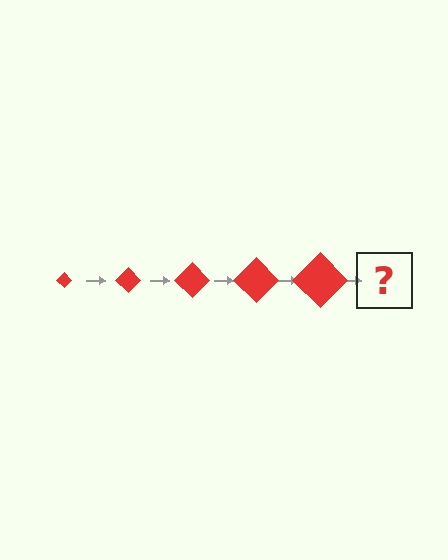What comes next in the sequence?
The next element should be a red diamond, larger than the previous one.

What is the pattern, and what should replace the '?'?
The pattern is that the diamond gets progressively larger each step. The '?' should be a red diamond, larger than the previous one.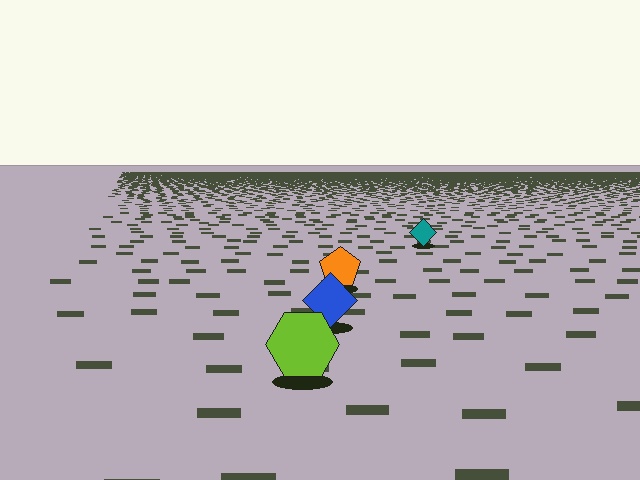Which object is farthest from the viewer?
The teal diamond is farthest from the viewer. It appears smaller and the ground texture around it is denser.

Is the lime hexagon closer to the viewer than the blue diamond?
Yes. The lime hexagon is closer — you can tell from the texture gradient: the ground texture is coarser near it.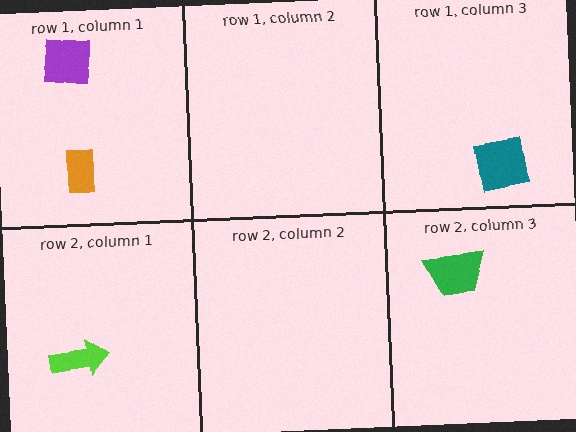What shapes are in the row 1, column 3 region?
The teal square.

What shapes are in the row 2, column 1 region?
The lime arrow.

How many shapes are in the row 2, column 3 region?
1.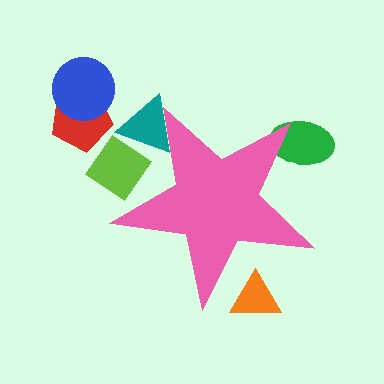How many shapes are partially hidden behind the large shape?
4 shapes are partially hidden.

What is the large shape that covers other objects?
A pink star.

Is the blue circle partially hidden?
No, the blue circle is fully visible.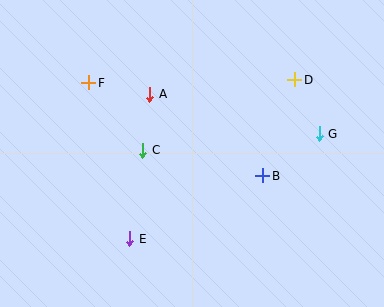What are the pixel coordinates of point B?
Point B is at (263, 176).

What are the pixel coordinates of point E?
Point E is at (130, 239).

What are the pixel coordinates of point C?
Point C is at (143, 150).